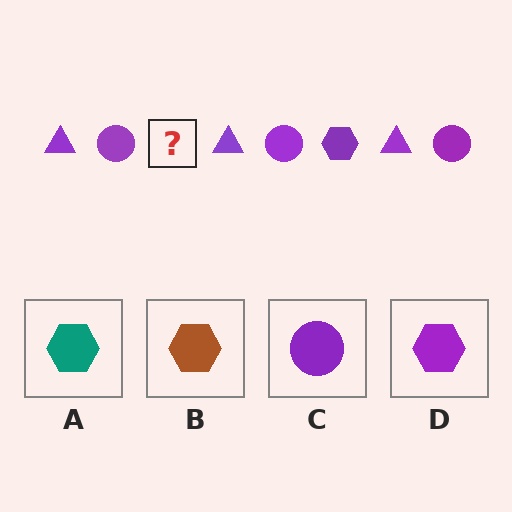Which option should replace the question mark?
Option D.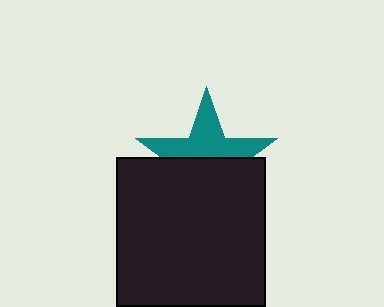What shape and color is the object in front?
The object in front is a black square.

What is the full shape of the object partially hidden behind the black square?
The partially hidden object is a teal star.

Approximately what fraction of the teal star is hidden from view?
Roughly 51% of the teal star is hidden behind the black square.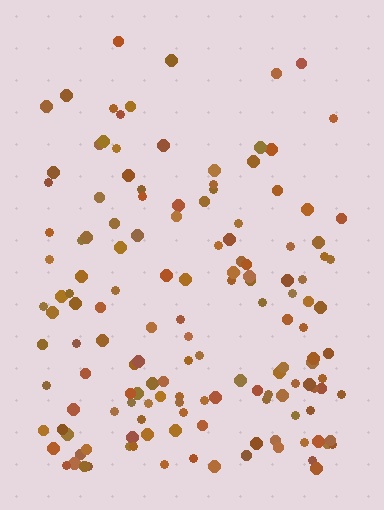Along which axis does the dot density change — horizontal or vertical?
Vertical.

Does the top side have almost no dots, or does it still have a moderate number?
Still a moderate number, just noticeably fewer than the bottom.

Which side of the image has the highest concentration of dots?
The bottom.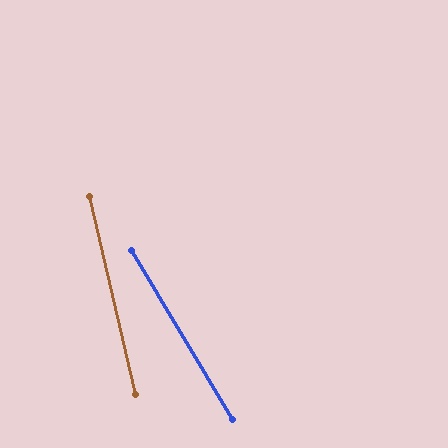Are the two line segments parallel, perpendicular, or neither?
Neither parallel nor perpendicular — they differ by about 18°.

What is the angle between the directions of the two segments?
Approximately 18 degrees.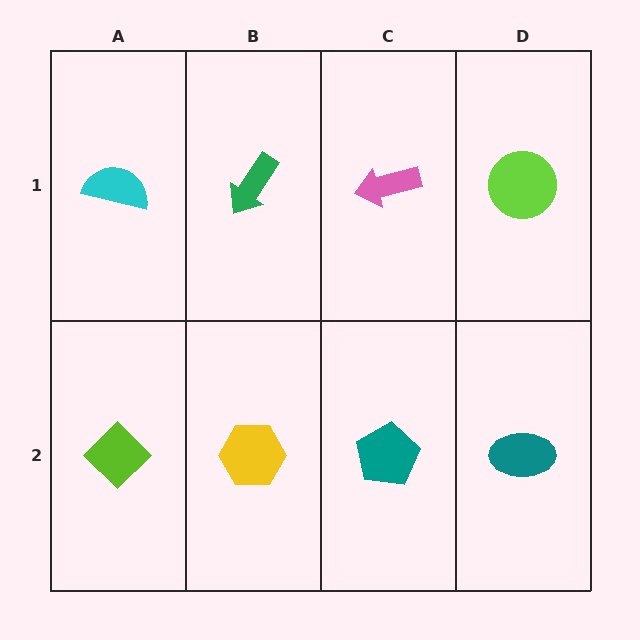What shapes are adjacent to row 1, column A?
A lime diamond (row 2, column A), a green arrow (row 1, column B).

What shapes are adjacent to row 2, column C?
A pink arrow (row 1, column C), a yellow hexagon (row 2, column B), a teal ellipse (row 2, column D).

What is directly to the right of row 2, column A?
A yellow hexagon.